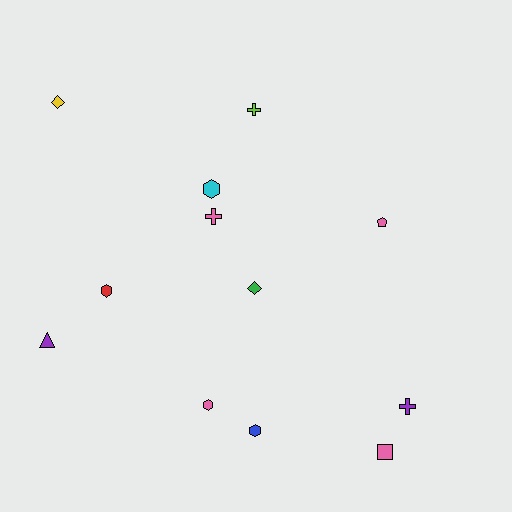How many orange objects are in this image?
There are no orange objects.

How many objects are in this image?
There are 12 objects.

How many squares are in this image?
There is 1 square.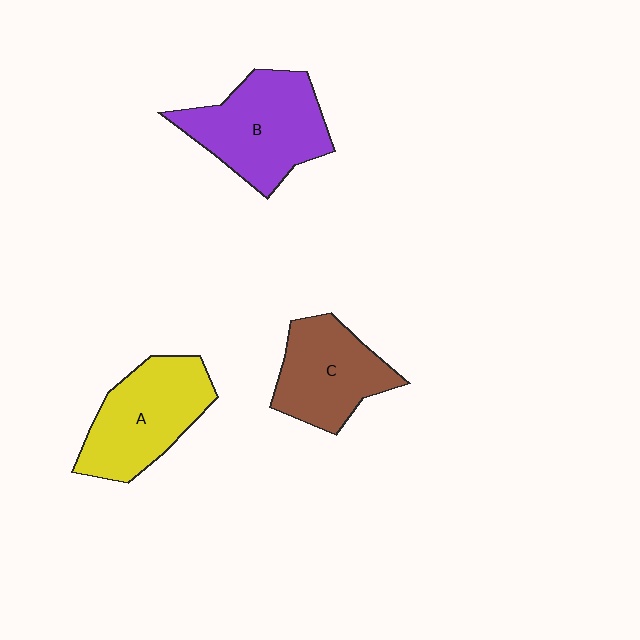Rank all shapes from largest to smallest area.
From largest to smallest: B (purple), A (yellow), C (brown).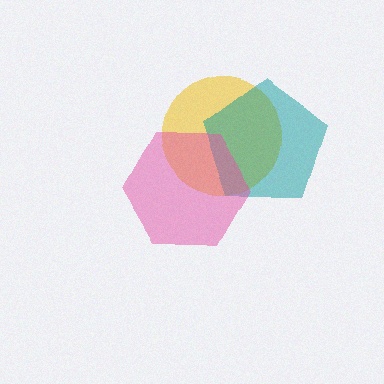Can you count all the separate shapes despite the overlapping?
Yes, there are 3 separate shapes.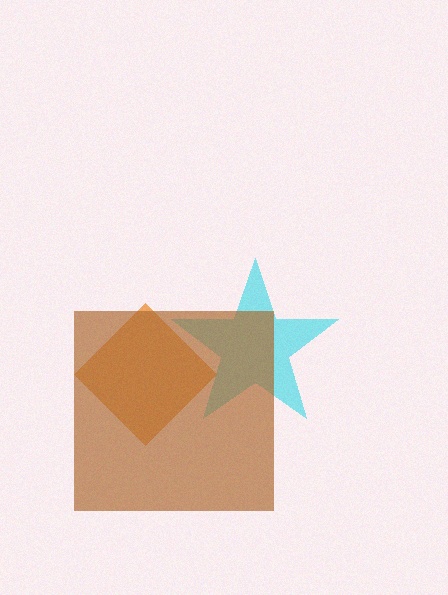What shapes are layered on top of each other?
The layered shapes are: an orange diamond, a cyan star, a brown square.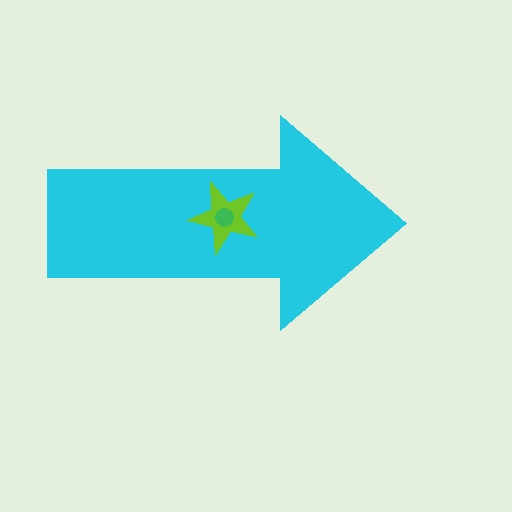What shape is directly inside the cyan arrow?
The lime star.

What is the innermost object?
The green circle.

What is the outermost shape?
The cyan arrow.